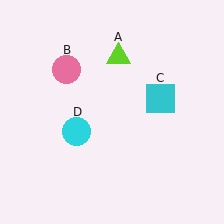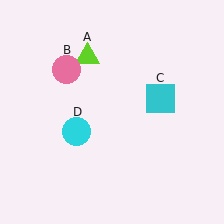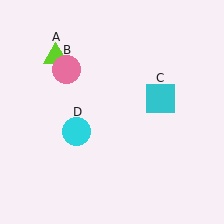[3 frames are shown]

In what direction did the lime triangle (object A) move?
The lime triangle (object A) moved left.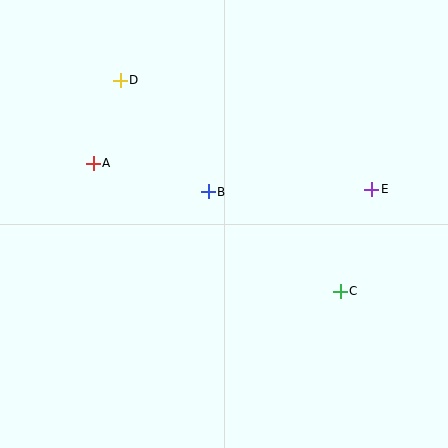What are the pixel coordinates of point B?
Point B is at (208, 192).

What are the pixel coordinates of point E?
Point E is at (372, 189).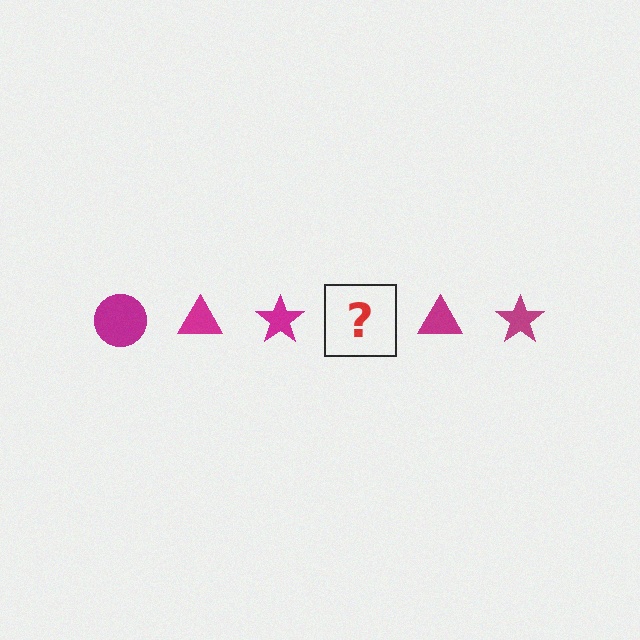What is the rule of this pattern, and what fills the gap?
The rule is that the pattern cycles through circle, triangle, star shapes in magenta. The gap should be filled with a magenta circle.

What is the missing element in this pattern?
The missing element is a magenta circle.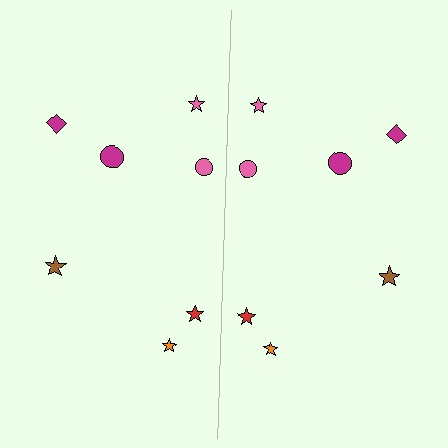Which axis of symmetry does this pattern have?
The pattern has a vertical axis of symmetry running through the center of the image.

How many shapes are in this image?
There are 14 shapes in this image.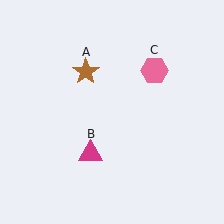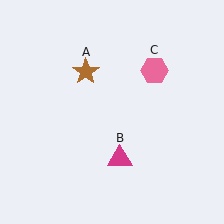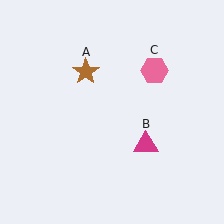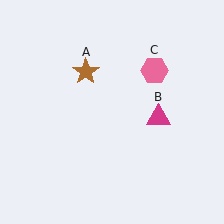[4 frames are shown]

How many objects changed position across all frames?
1 object changed position: magenta triangle (object B).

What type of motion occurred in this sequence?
The magenta triangle (object B) rotated counterclockwise around the center of the scene.